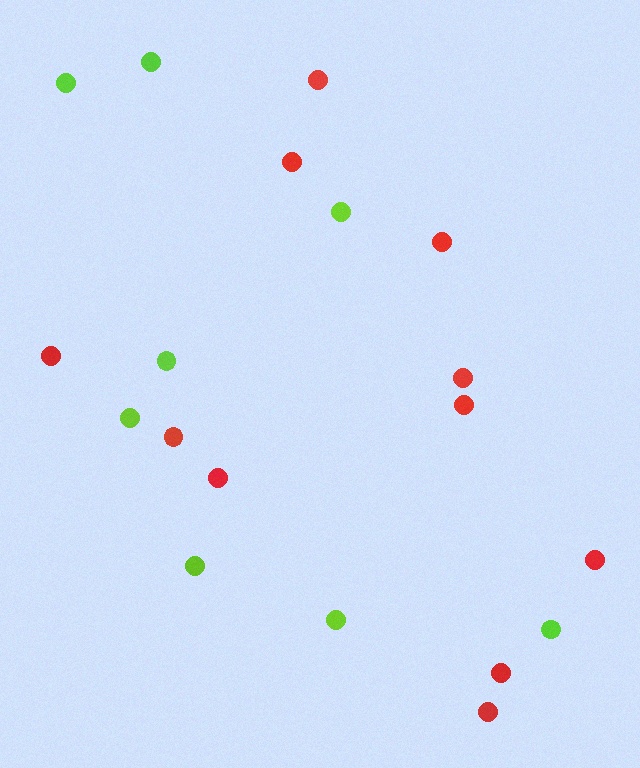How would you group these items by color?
There are 2 groups: one group of red circles (11) and one group of lime circles (8).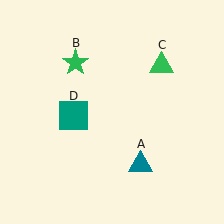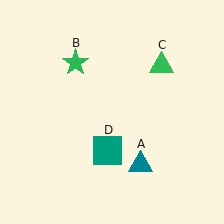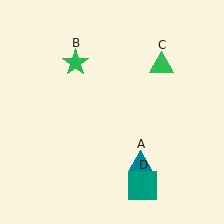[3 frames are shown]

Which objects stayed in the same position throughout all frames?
Teal triangle (object A) and green star (object B) and green triangle (object C) remained stationary.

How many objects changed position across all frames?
1 object changed position: teal square (object D).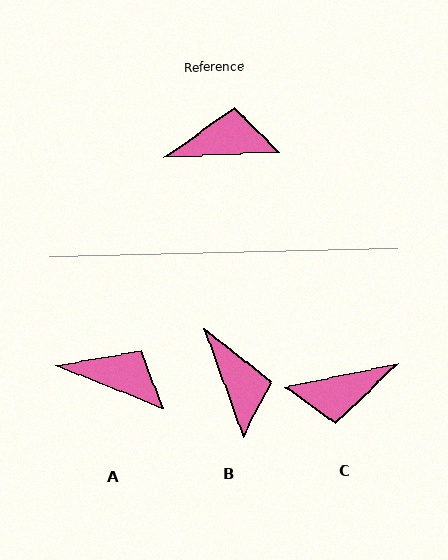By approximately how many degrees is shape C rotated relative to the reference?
Approximately 171 degrees clockwise.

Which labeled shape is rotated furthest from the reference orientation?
C, about 171 degrees away.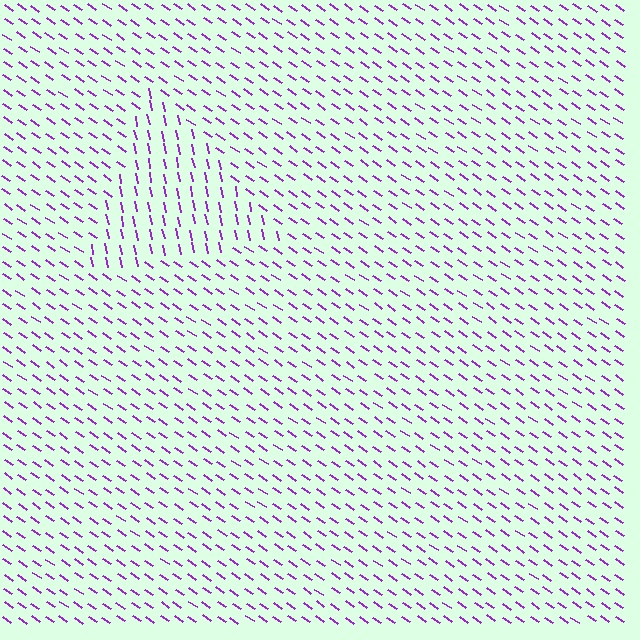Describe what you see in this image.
The image is filled with small purple line segments. A triangle region in the image has lines oriented differently from the surrounding lines, creating a visible texture boundary.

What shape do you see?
I see a triangle.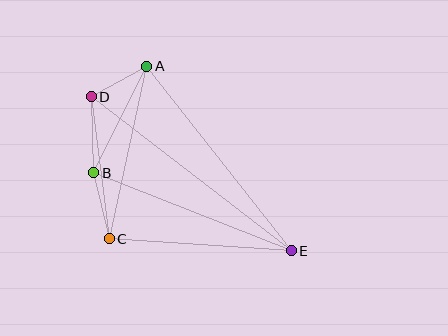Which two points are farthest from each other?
Points D and E are farthest from each other.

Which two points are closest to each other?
Points A and D are closest to each other.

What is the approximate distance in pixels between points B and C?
The distance between B and C is approximately 68 pixels.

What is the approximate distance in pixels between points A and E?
The distance between A and E is approximately 234 pixels.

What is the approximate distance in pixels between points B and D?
The distance between B and D is approximately 76 pixels.